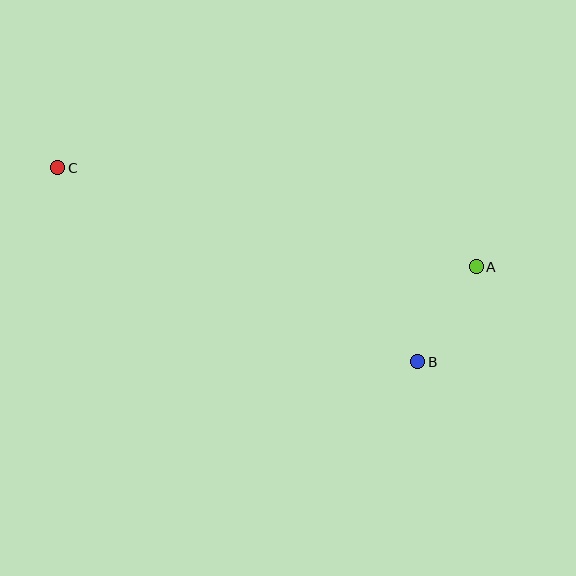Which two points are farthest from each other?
Points A and C are farthest from each other.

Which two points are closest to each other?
Points A and B are closest to each other.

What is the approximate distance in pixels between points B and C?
The distance between B and C is approximately 409 pixels.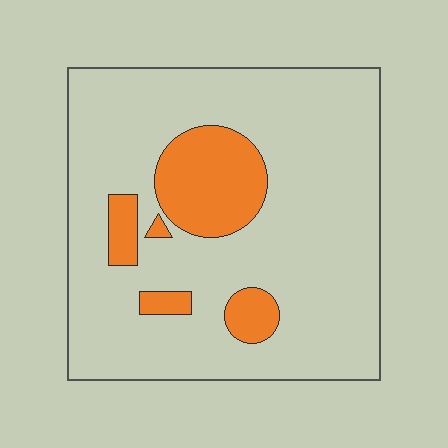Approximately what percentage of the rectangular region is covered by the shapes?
Approximately 15%.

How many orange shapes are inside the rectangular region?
5.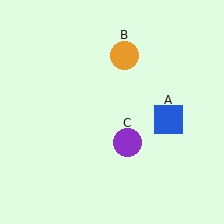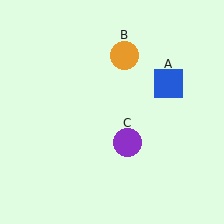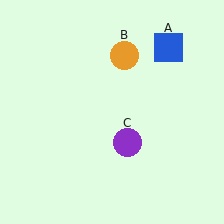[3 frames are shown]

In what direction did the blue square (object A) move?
The blue square (object A) moved up.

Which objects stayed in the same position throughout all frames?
Orange circle (object B) and purple circle (object C) remained stationary.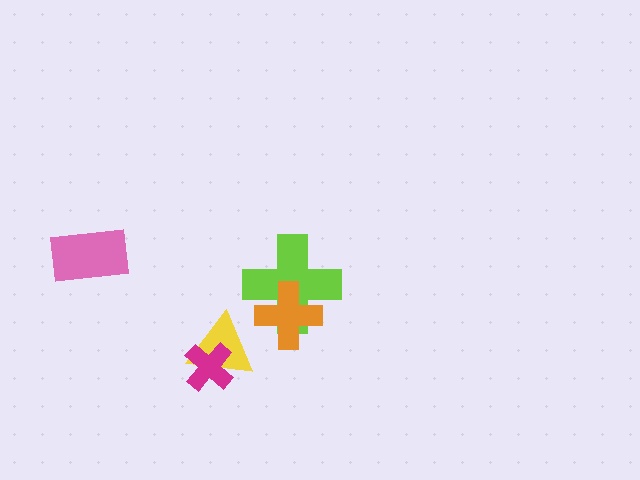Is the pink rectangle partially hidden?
No, no other shape covers it.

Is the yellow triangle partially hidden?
Yes, it is partially covered by another shape.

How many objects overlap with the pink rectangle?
0 objects overlap with the pink rectangle.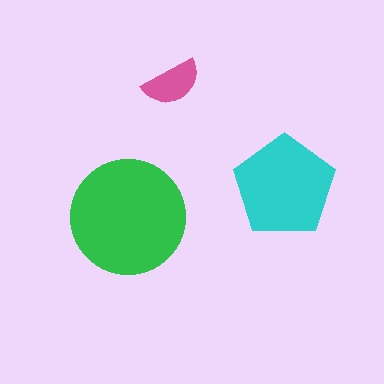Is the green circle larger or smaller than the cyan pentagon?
Larger.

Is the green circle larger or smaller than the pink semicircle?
Larger.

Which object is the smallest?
The pink semicircle.